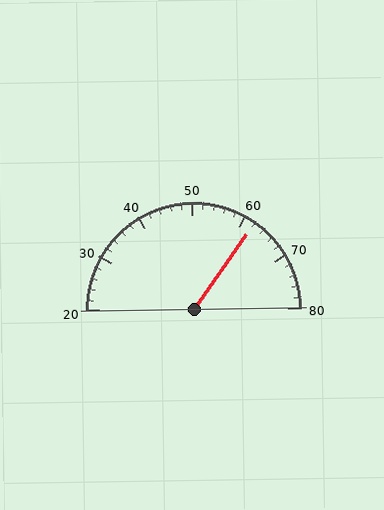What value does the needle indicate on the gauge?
The needle indicates approximately 62.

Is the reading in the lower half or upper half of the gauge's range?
The reading is in the upper half of the range (20 to 80).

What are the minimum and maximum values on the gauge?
The gauge ranges from 20 to 80.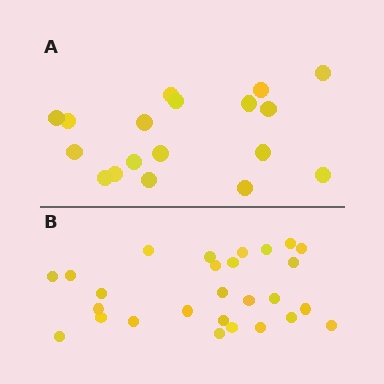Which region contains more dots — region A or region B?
Region B (the bottom region) has more dots.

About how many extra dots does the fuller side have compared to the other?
Region B has roughly 8 or so more dots than region A.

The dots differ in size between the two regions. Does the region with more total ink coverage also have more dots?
No. Region A has more total ink coverage because its dots are larger, but region B actually contains more individual dots. Total area can be misleading — the number of items is what matters here.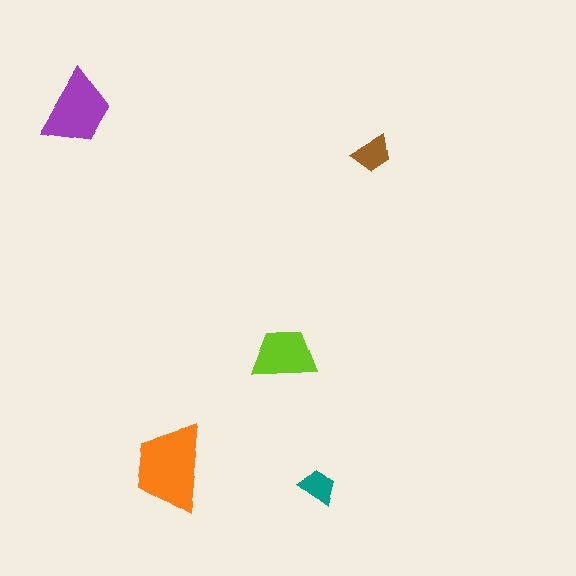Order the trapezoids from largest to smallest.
the orange one, the purple one, the lime one, the brown one, the teal one.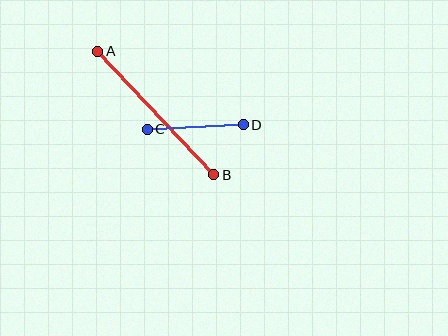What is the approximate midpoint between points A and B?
The midpoint is at approximately (156, 113) pixels.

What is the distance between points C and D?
The distance is approximately 96 pixels.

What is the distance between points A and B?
The distance is approximately 170 pixels.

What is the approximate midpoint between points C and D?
The midpoint is at approximately (195, 127) pixels.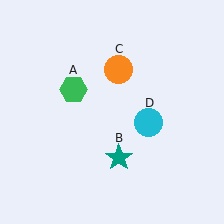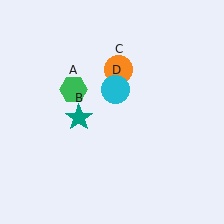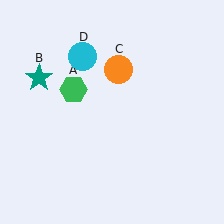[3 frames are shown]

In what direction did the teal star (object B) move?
The teal star (object B) moved up and to the left.